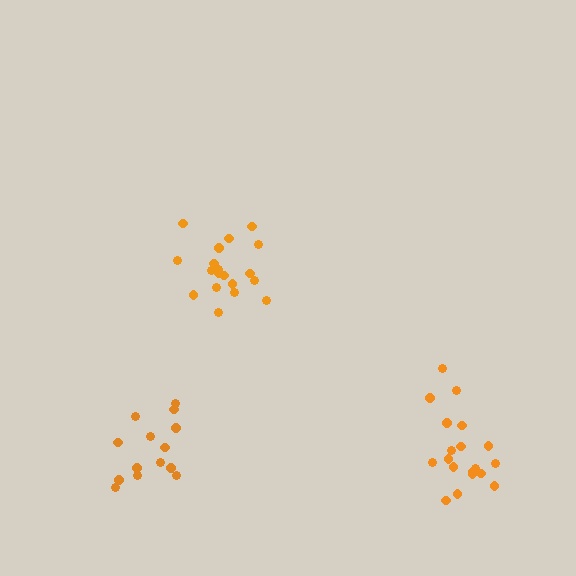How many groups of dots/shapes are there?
There are 3 groups.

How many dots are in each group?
Group 1: 19 dots, Group 2: 14 dots, Group 3: 19 dots (52 total).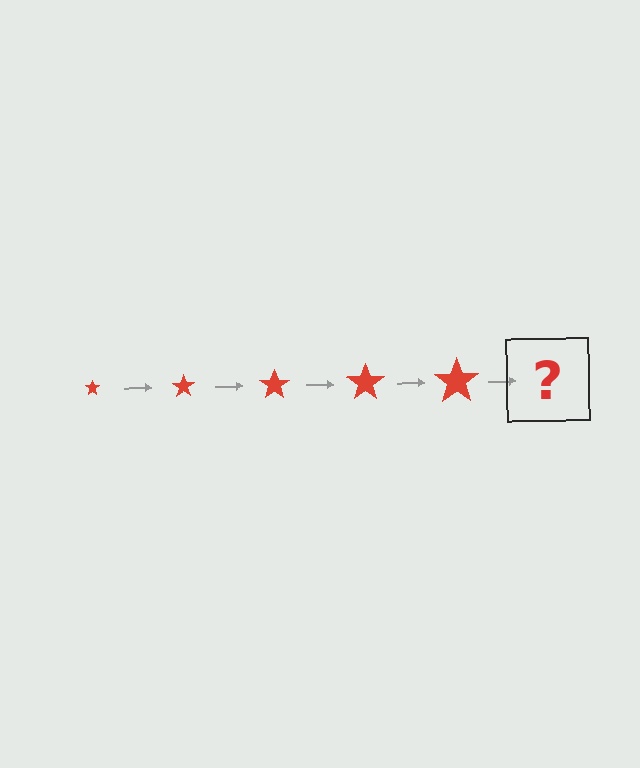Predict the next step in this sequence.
The next step is a red star, larger than the previous one.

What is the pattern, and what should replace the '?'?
The pattern is that the star gets progressively larger each step. The '?' should be a red star, larger than the previous one.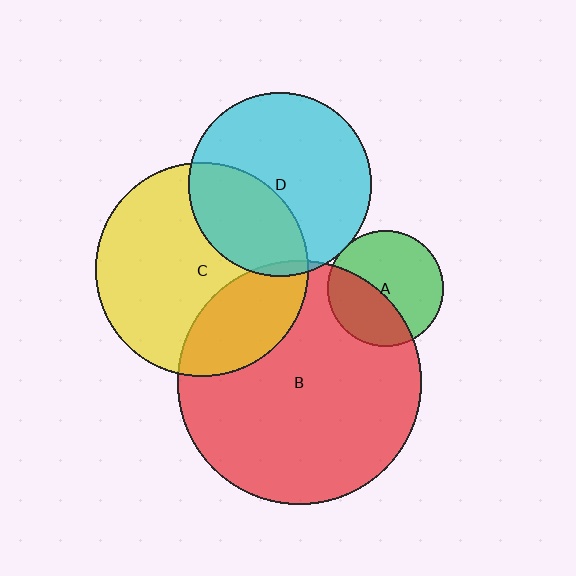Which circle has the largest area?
Circle B (red).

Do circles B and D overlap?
Yes.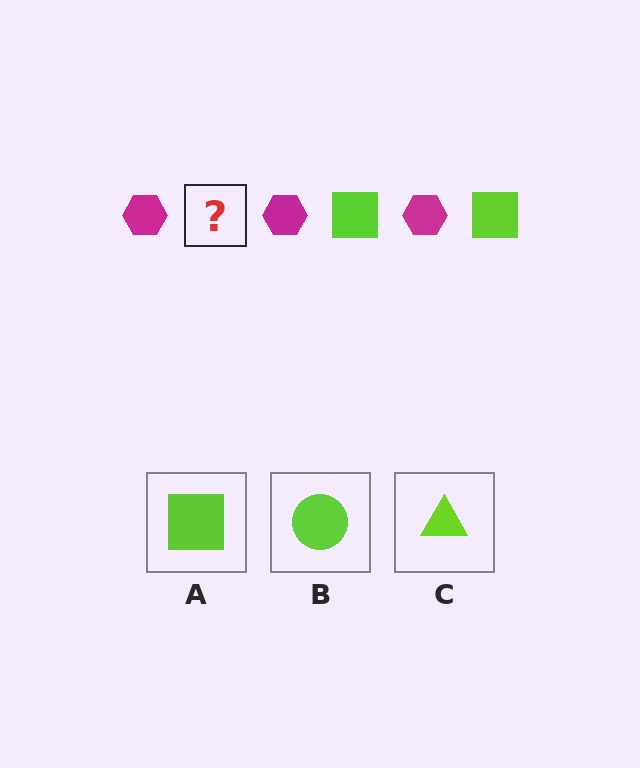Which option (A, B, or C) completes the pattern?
A.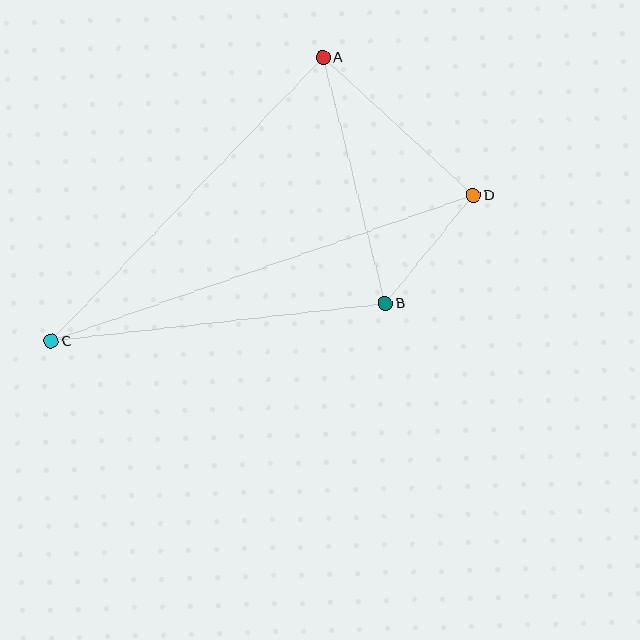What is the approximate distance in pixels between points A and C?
The distance between A and C is approximately 393 pixels.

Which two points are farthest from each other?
Points C and D are farthest from each other.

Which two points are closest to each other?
Points B and D are closest to each other.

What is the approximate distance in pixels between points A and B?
The distance between A and B is approximately 254 pixels.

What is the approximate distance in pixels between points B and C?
The distance between B and C is approximately 337 pixels.